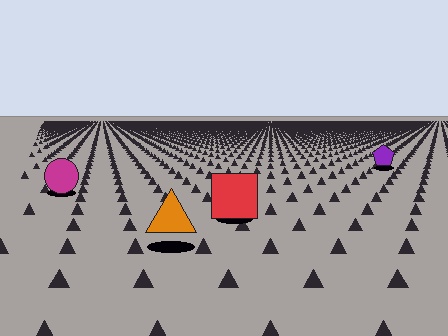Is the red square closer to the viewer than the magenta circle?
Yes. The red square is closer — you can tell from the texture gradient: the ground texture is coarser near it.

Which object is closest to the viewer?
The orange triangle is closest. The texture marks near it are larger and more spread out.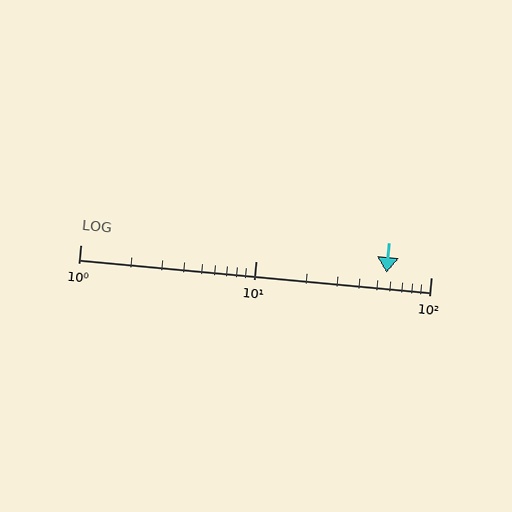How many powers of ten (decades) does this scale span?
The scale spans 2 decades, from 1 to 100.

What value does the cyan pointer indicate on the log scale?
The pointer indicates approximately 56.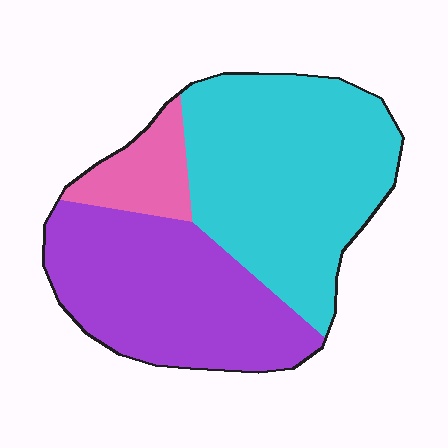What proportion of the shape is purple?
Purple covers about 40% of the shape.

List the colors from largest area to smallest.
From largest to smallest: cyan, purple, pink.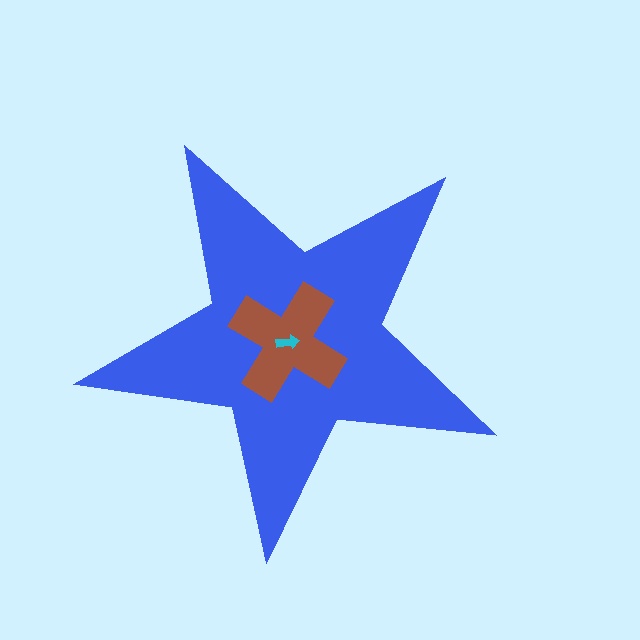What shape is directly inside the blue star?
The brown cross.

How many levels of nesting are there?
3.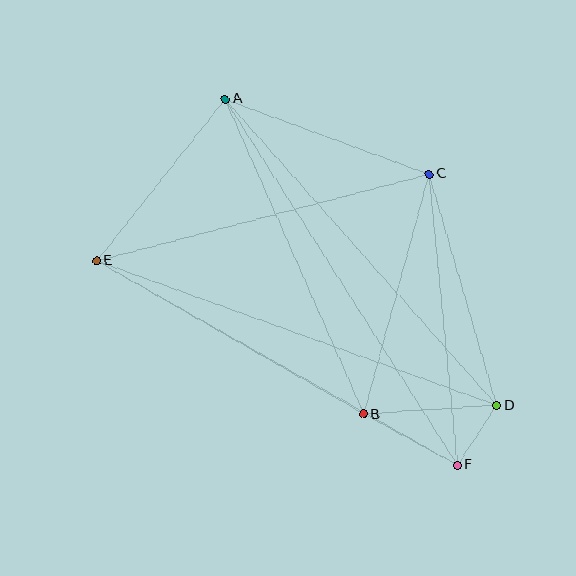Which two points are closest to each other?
Points D and F are closest to each other.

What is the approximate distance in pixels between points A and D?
The distance between A and D is approximately 410 pixels.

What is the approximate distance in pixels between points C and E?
The distance between C and E is approximately 344 pixels.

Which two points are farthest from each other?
Points A and F are farthest from each other.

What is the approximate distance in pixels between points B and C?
The distance between B and C is approximately 249 pixels.